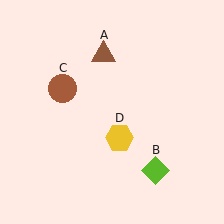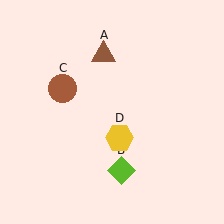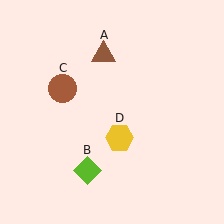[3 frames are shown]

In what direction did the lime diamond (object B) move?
The lime diamond (object B) moved left.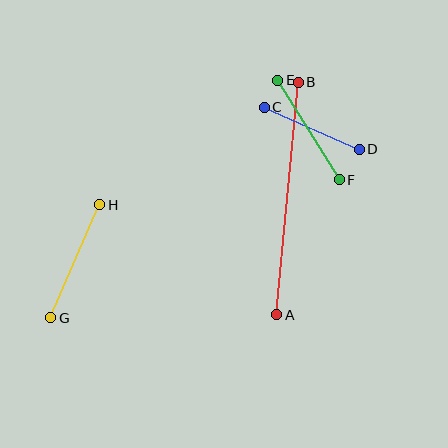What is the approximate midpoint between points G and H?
The midpoint is at approximately (75, 261) pixels.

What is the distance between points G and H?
The distance is approximately 123 pixels.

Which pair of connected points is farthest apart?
Points A and B are farthest apart.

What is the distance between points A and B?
The distance is approximately 234 pixels.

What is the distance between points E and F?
The distance is approximately 117 pixels.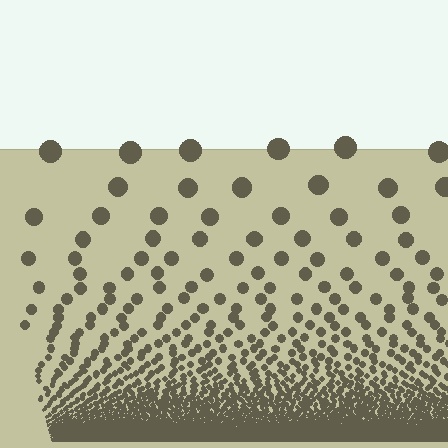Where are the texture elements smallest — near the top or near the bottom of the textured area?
Near the bottom.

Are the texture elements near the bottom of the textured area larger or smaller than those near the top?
Smaller. The gradient is inverted — elements near the bottom are smaller and denser.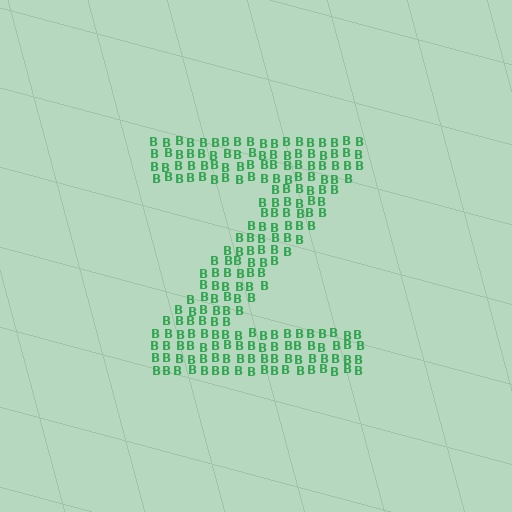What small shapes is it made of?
It is made of small letter B's.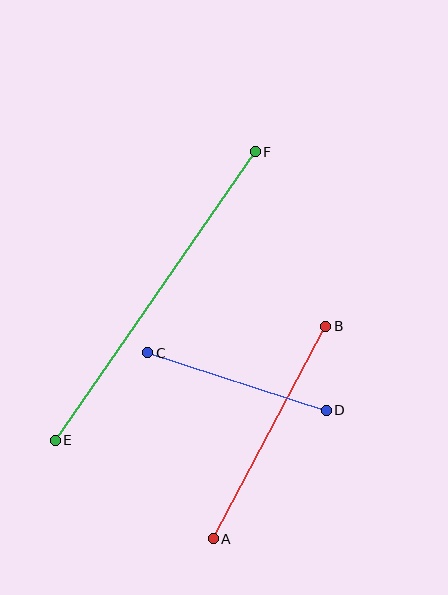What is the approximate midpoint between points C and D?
The midpoint is at approximately (237, 382) pixels.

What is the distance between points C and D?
The distance is approximately 188 pixels.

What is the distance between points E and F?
The distance is approximately 351 pixels.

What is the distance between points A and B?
The distance is approximately 241 pixels.